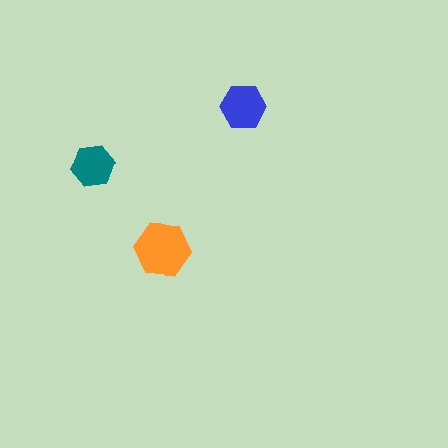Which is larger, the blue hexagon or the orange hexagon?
The orange one.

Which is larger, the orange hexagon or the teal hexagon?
The orange one.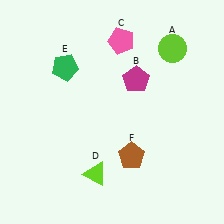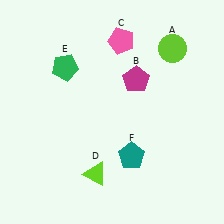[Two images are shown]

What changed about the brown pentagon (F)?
In Image 1, F is brown. In Image 2, it changed to teal.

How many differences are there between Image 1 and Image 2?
There is 1 difference between the two images.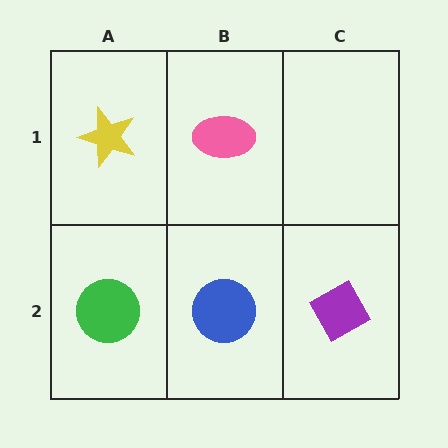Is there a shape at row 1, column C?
No, that cell is empty.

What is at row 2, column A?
A green circle.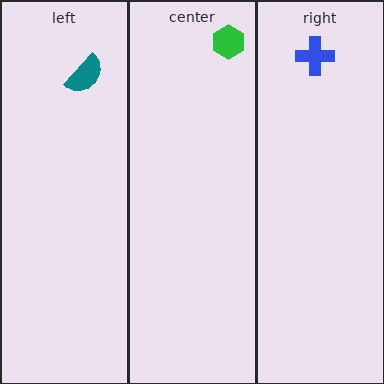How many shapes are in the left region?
1.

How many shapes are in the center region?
1.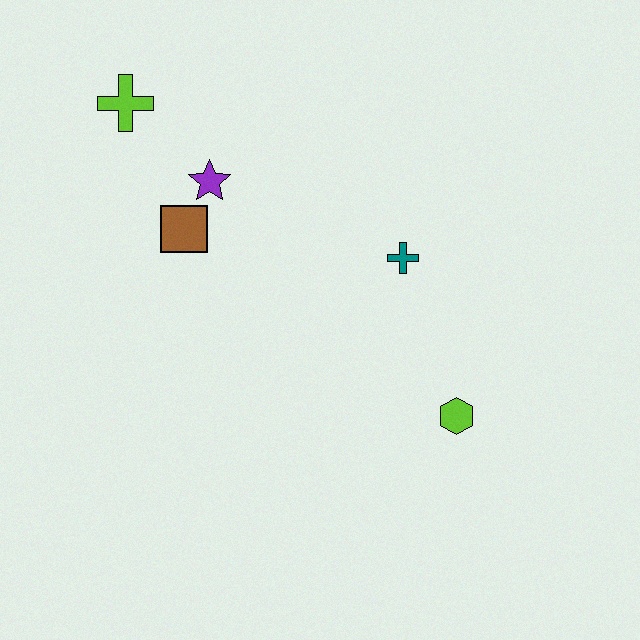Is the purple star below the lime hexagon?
No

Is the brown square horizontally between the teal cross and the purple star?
No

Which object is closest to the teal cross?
The lime hexagon is closest to the teal cross.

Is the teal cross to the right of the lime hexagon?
No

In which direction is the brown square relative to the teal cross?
The brown square is to the left of the teal cross.